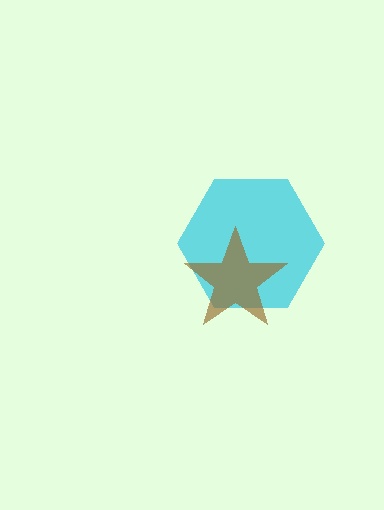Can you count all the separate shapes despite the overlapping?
Yes, there are 2 separate shapes.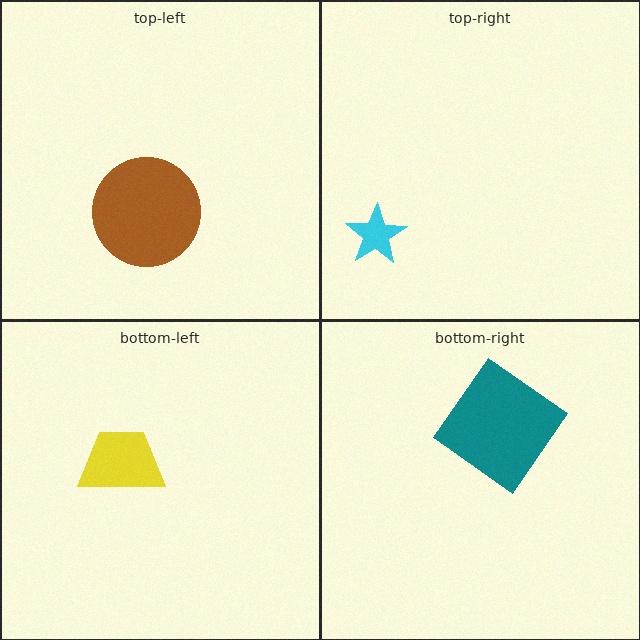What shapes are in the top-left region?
The brown circle.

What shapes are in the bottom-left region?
The yellow trapezoid.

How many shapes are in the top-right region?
1.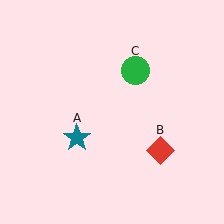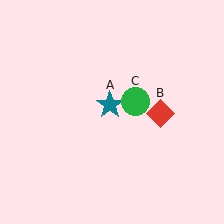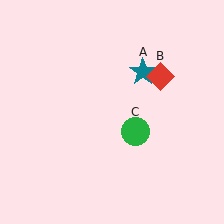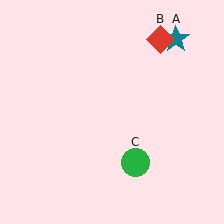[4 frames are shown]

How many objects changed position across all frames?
3 objects changed position: teal star (object A), red diamond (object B), green circle (object C).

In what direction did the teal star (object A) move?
The teal star (object A) moved up and to the right.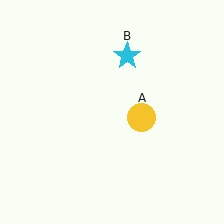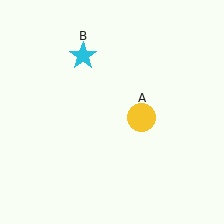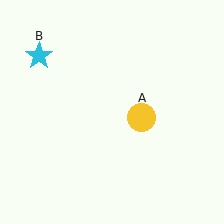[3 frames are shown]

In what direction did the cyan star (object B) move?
The cyan star (object B) moved left.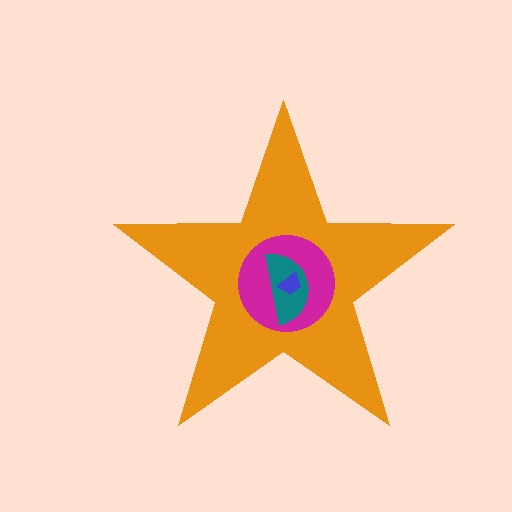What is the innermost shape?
The blue trapezoid.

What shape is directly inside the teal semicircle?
The blue trapezoid.